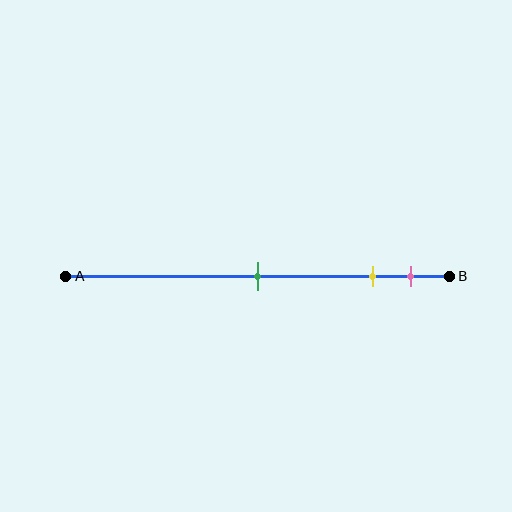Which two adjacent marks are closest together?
The yellow and pink marks are the closest adjacent pair.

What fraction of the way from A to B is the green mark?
The green mark is approximately 50% (0.5) of the way from A to B.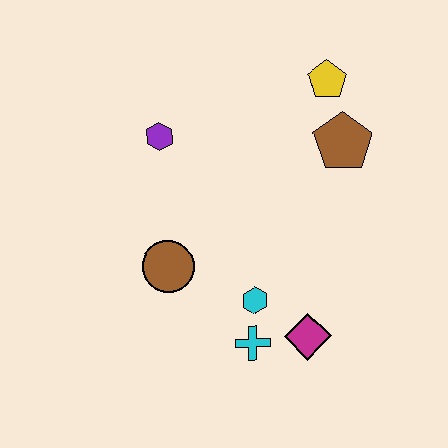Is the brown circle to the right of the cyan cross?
No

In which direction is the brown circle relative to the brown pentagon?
The brown circle is to the left of the brown pentagon.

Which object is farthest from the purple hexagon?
The magenta diamond is farthest from the purple hexagon.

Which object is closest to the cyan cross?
The cyan hexagon is closest to the cyan cross.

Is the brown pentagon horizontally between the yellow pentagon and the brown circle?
No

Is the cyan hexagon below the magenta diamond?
No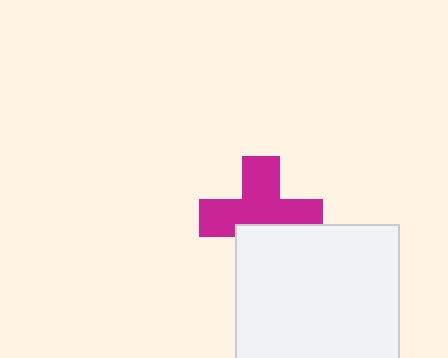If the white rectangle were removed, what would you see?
You would see the complete magenta cross.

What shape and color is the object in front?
The object in front is a white rectangle.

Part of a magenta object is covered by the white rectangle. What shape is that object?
It is a cross.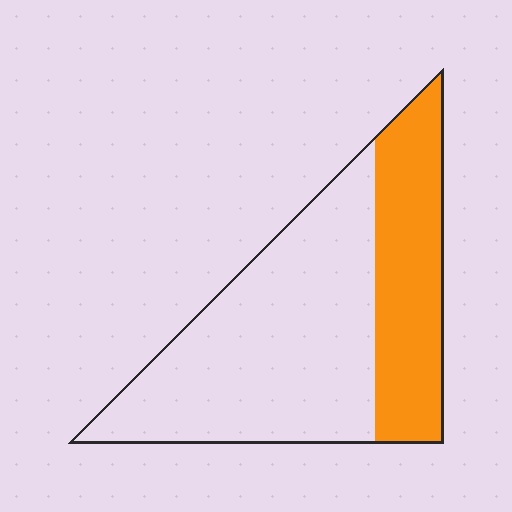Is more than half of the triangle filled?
No.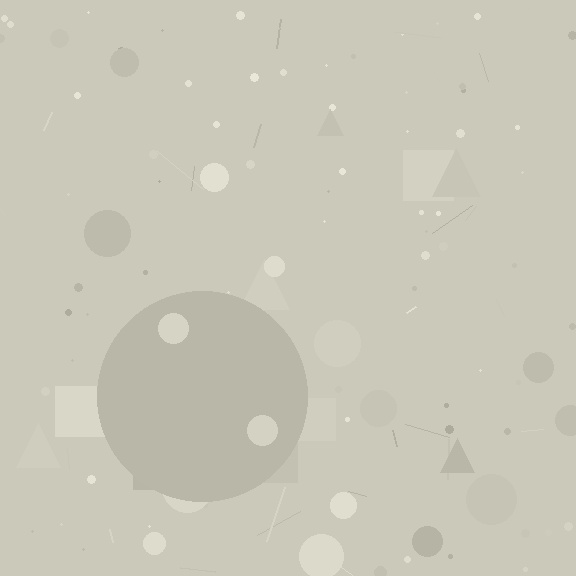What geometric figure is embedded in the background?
A circle is embedded in the background.